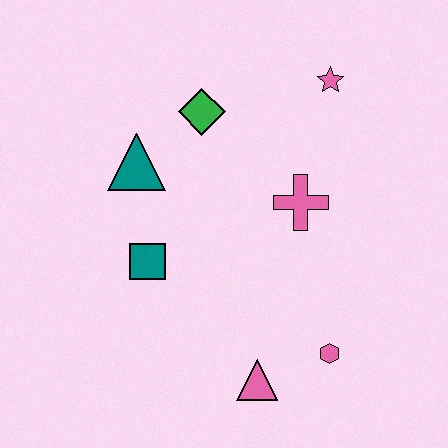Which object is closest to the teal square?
The teal triangle is closest to the teal square.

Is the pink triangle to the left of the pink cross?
Yes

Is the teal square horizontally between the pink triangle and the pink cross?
No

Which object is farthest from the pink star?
The pink triangle is farthest from the pink star.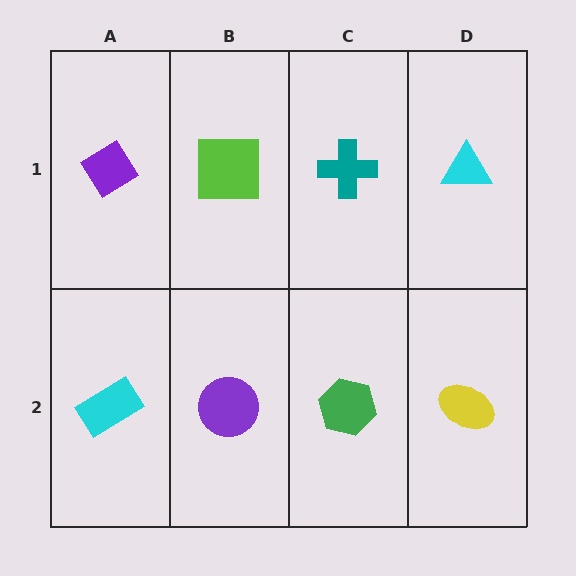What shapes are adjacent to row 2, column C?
A teal cross (row 1, column C), a purple circle (row 2, column B), a yellow ellipse (row 2, column D).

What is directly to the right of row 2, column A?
A purple circle.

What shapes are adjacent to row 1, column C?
A green hexagon (row 2, column C), a lime square (row 1, column B), a cyan triangle (row 1, column D).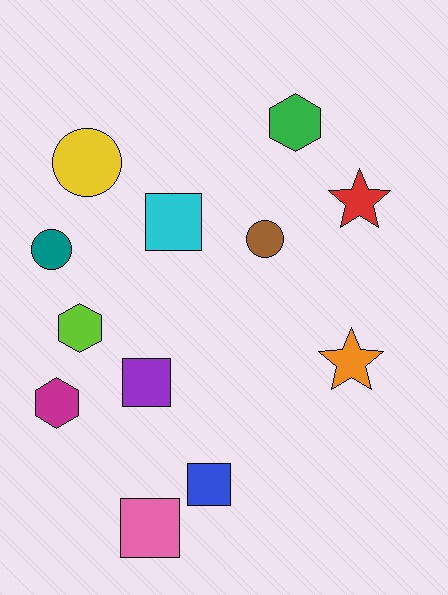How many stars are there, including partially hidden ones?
There are 2 stars.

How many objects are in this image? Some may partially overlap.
There are 12 objects.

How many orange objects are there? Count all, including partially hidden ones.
There is 1 orange object.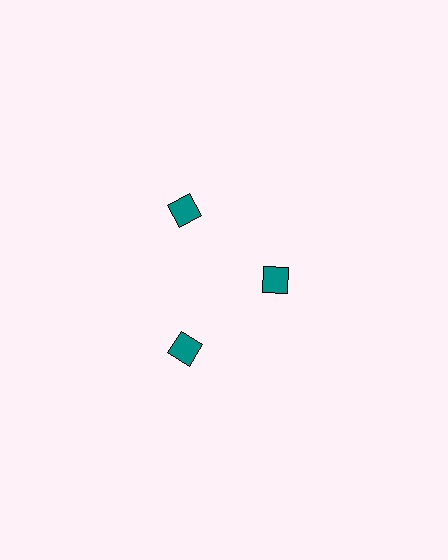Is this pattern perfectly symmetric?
No. The 3 teal squares are arranged in a ring, but one element near the 3 o'clock position is pulled inward toward the center, breaking the 3-fold rotational symmetry.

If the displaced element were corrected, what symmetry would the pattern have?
It would have 3-fold rotational symmetry — the pattern would map onto itself every 120 degrees.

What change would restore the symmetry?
The symmetry would be restored by moving it outward, back onto the ring so that all 3 squares sit at equal angles and equal distance from the center.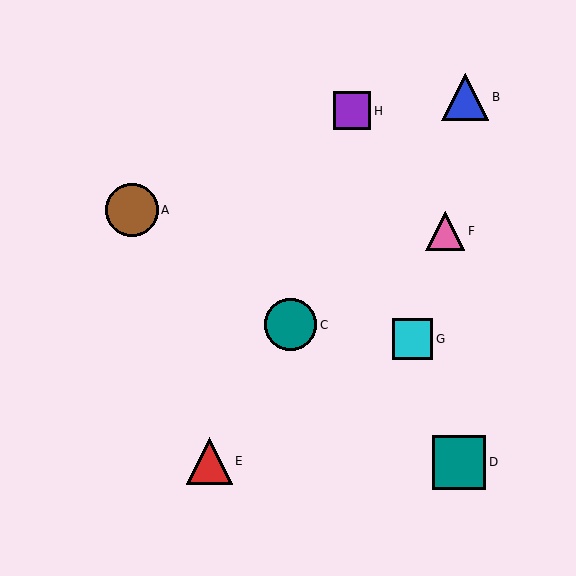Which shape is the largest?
The teal square (labeled D) is the largest.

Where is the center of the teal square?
The center of the teal square is at (459, 463).